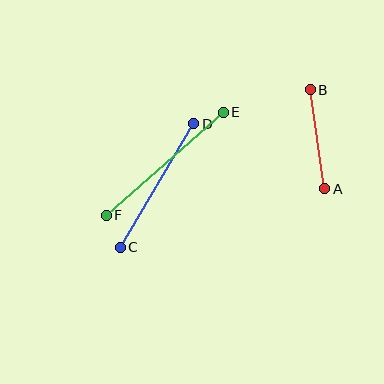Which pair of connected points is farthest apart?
Points E and F are farthest apart.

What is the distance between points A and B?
The distance is approximately 100 pixels.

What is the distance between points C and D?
The distance is approximately 144 pixels.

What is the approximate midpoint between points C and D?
The midpoint is at approximately (157, 185) pixels.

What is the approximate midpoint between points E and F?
The midpoint is at approximately (165, 164) pixels.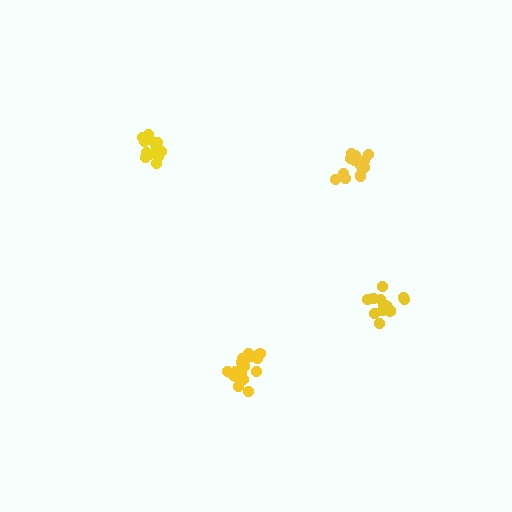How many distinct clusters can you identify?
There are 4 distinct clusters.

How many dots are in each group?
Group 1: 14 dots, Group 2: 19 dots, Group 3: 14 dots, Group 4: 14 dots (61 total).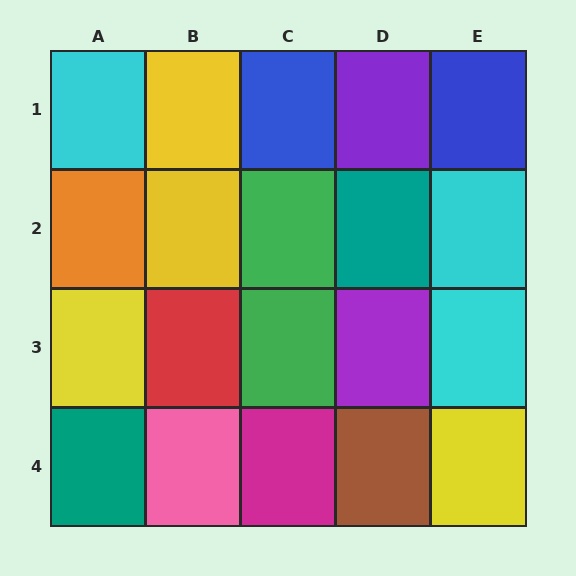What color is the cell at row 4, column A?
Teal.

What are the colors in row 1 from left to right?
Cyan, yellow, blue, purple, blue.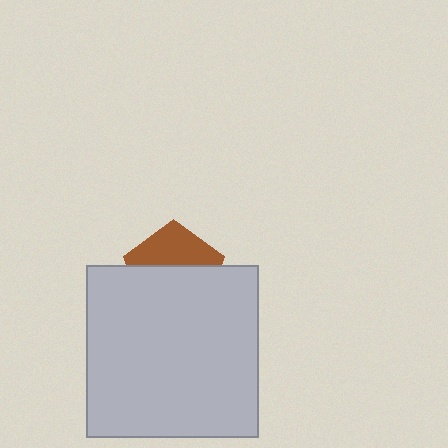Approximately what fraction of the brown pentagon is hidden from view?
Roughly 60% of the brown pentagon is hidden behind the light gray square.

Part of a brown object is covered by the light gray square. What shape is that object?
It is a pentagon.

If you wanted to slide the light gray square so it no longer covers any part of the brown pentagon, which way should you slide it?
Slide it down — that is the most direct way to separate the two shapes.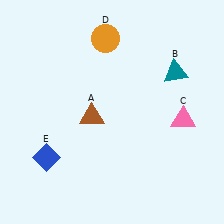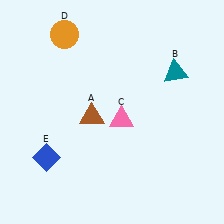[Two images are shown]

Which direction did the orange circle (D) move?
The orange circle (D) moved left.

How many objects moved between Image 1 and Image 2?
2 objects moved between the two images.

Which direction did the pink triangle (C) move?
The pink triangle (C) moved left.